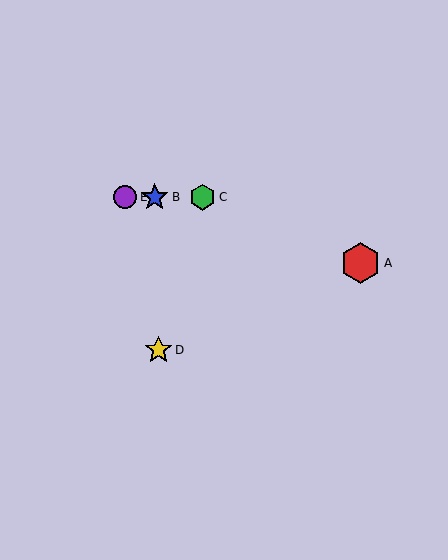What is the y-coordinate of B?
Object B is at y≈197.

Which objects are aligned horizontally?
Objects B, C, E are aligned horizontally.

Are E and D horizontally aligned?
No, E is at y≈197 and D is at y≈350.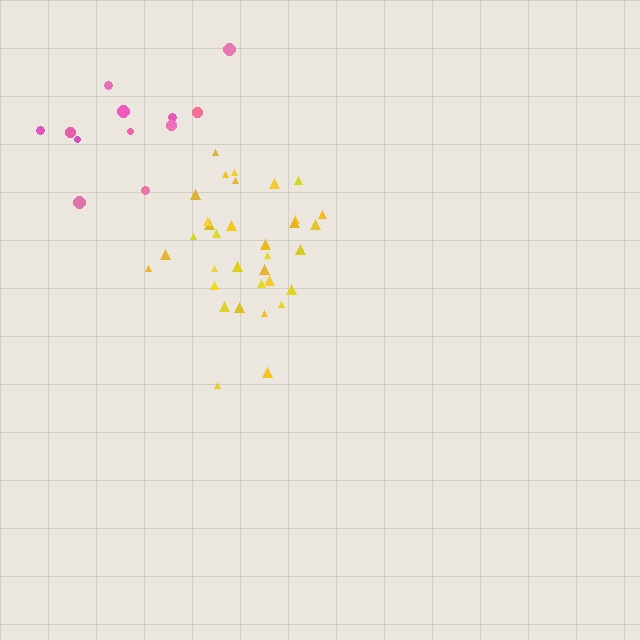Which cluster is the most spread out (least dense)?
Pink.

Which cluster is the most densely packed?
Yellow.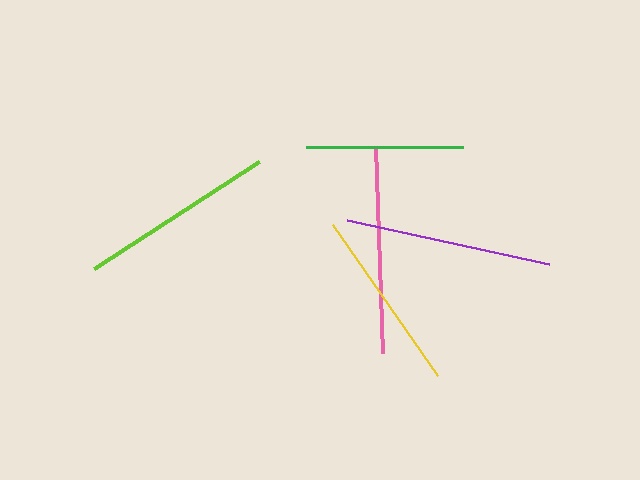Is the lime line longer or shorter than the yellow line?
The lime line is longer than the yellow line.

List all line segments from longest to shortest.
From longest to shortest: pink, purple, lime, yellow, green.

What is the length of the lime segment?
The lime segment is approximately 197 pixels long.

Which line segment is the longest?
The pink line is the longest at approximately 206 pixels.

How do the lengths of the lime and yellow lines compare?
The lime and yellow lines are approximately the same length.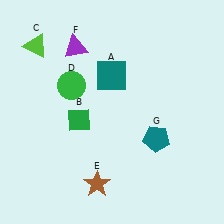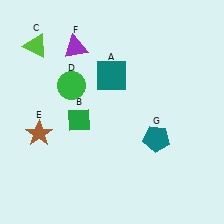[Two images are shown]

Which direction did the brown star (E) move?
The brown star (E) moved left.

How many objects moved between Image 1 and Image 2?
1 object moved between the two images.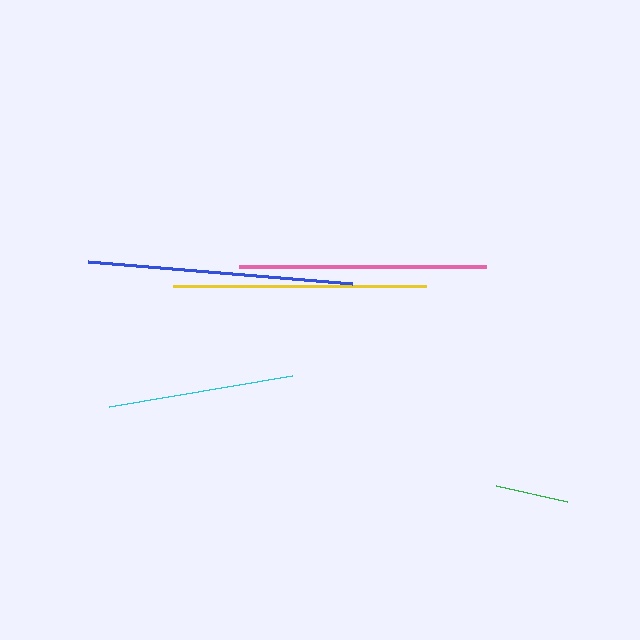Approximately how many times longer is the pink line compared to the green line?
The pink line is approximately 3.4 times the length of the green line.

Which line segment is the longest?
The blue line is the longest at approximately 264 pixels.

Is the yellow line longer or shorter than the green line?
The yellow line is longer than the green line.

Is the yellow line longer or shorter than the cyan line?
The yellow line is longer than the cyan line.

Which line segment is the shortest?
The green line is the shortest at approximately 73 pixels.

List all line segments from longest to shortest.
From longest to shortest: blue, yellow, pink, cyan, green.